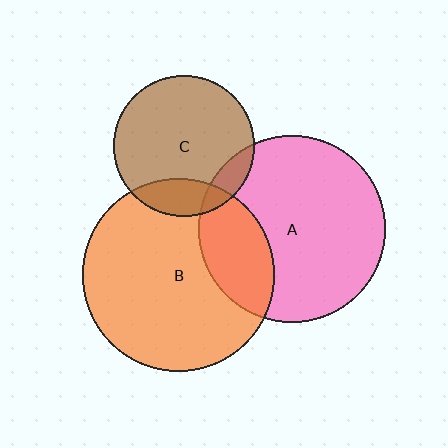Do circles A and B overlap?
Yes.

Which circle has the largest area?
Circle B (orange).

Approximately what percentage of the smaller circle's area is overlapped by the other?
Approximately 25%.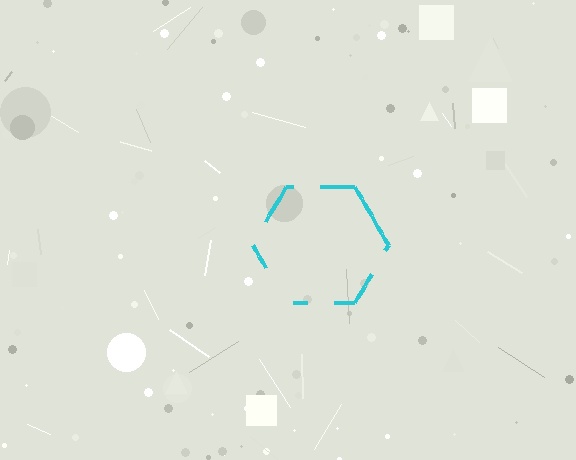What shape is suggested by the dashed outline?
The dashed outline suggests a hexagon.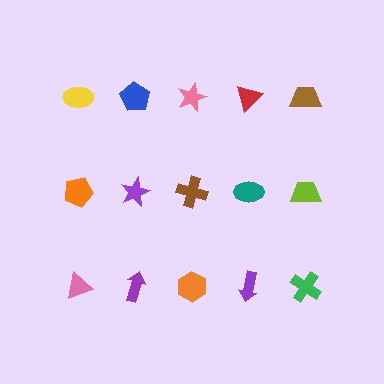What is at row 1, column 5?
A brown trapezoid.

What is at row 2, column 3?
A brown cross.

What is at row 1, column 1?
A yellow ellipse.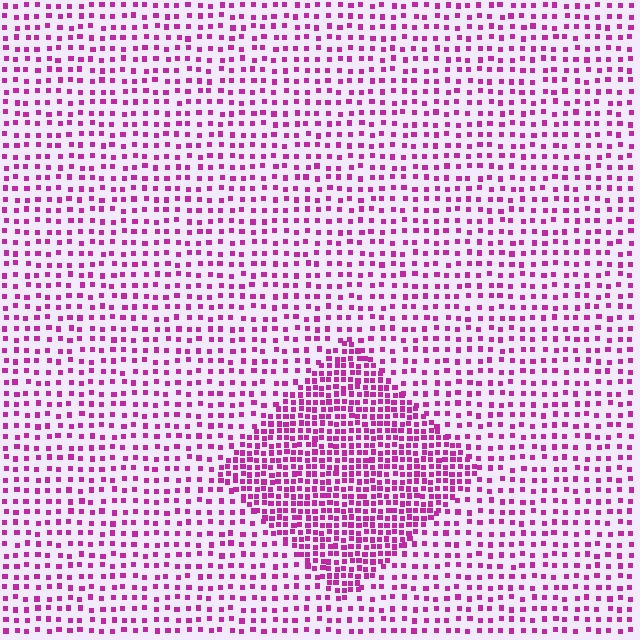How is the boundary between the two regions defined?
The boundary is defined by a change in element density (approximately 2.2x ratio). All elements are the same color, size, and shape.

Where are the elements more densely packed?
The elements are more densely packed inside the diamond boundary.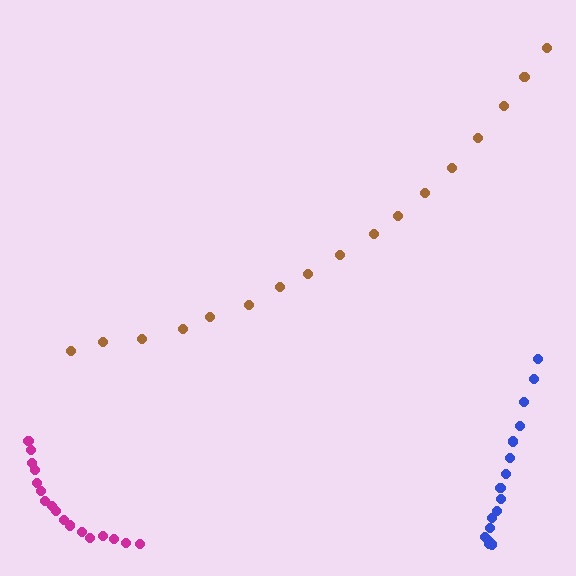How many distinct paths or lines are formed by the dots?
There are 3 distinct paths.